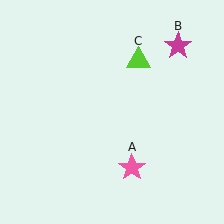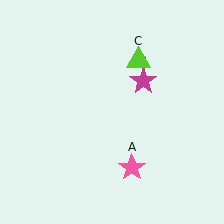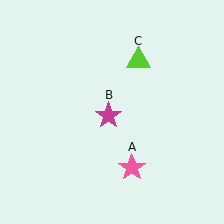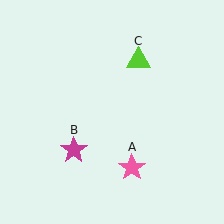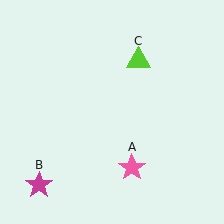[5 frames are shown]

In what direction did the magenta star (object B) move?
The magenta star (object B) moved down and to the left.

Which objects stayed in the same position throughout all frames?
Pink star (object A) and lime triangle (object C) remained stationary.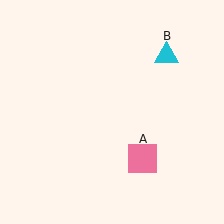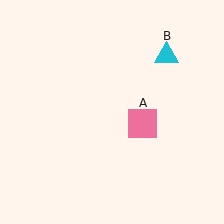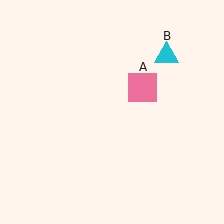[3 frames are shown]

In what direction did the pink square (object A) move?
The pink square (object A) moved up.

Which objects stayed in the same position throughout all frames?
Cyan triangle (object B) remained stationary.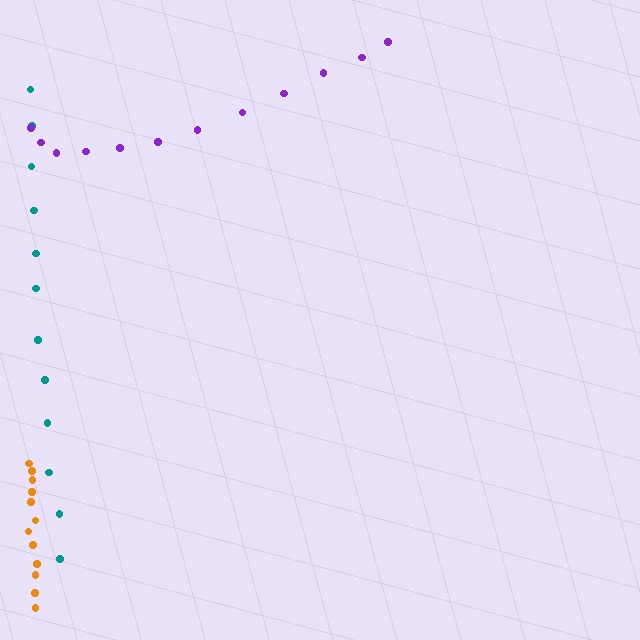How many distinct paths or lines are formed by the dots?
There are 3 distinct paths.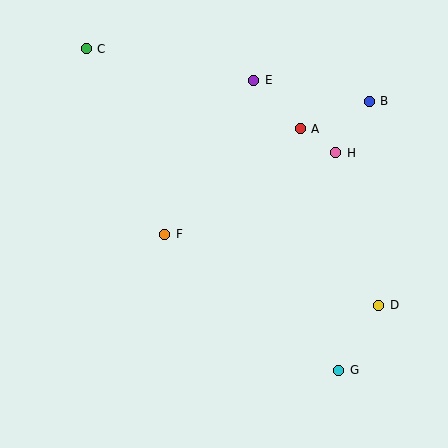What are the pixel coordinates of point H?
Point H is at (336, 153).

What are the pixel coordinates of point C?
Point C is at (86, 49).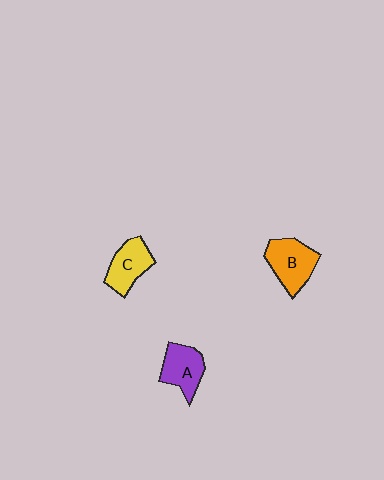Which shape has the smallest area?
Shape A (purple).